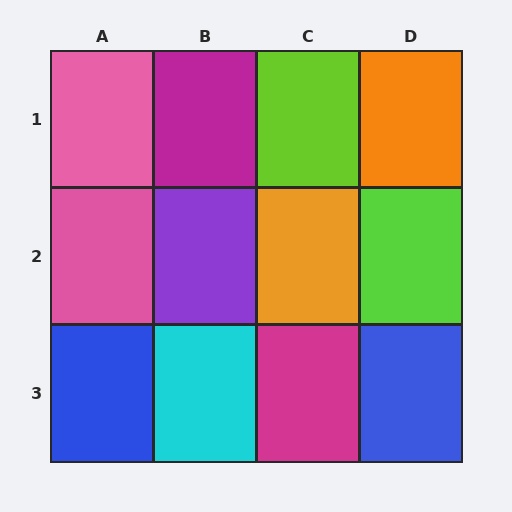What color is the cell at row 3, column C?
Magenta.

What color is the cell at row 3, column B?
Cyan.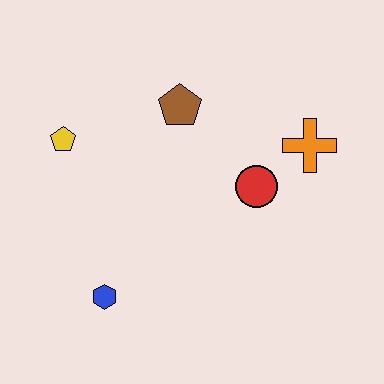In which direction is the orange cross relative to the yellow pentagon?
The orange cross is to the right of the yellow pentagon.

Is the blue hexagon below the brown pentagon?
Yes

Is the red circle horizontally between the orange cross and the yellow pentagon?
Yes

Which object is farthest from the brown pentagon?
The blue hexagon is farthest from the brown pentagon.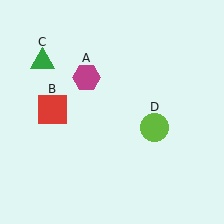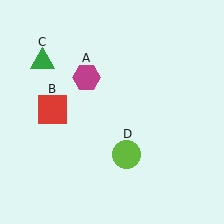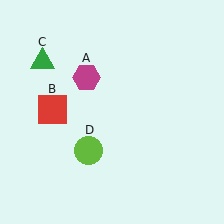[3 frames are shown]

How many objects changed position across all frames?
1 object changed position: lime circle (object D).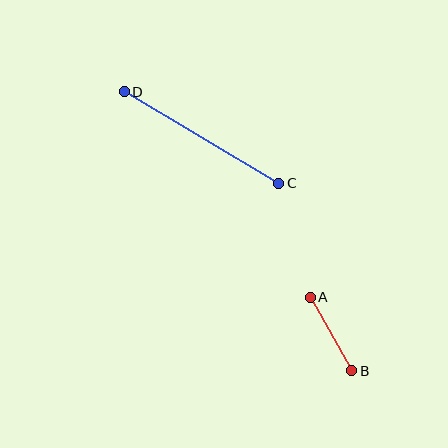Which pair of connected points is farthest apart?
Points C and D are farthest apart.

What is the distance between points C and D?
The distance is approximately 180 pixels.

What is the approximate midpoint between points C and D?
The midpoint is at approximately (201, 138) pixels.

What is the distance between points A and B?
The distance is approximately 85 pixels.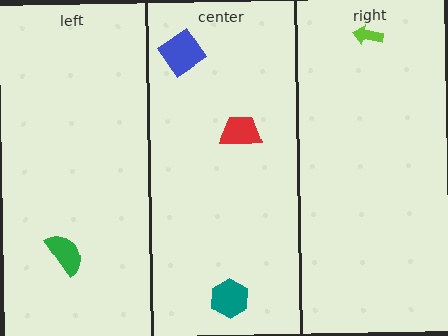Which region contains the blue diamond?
The center region.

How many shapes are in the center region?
3.